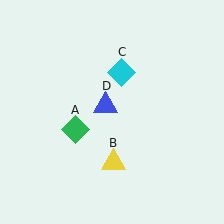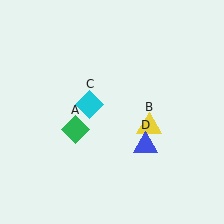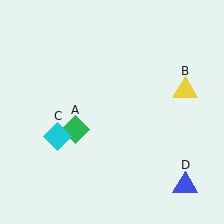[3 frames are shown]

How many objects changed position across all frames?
3 objects changed position: yellow triangle (object B), cyan diamond (object C), blue triangle (object D).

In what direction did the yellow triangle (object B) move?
The yellow triangle (object B) moved up and to the right.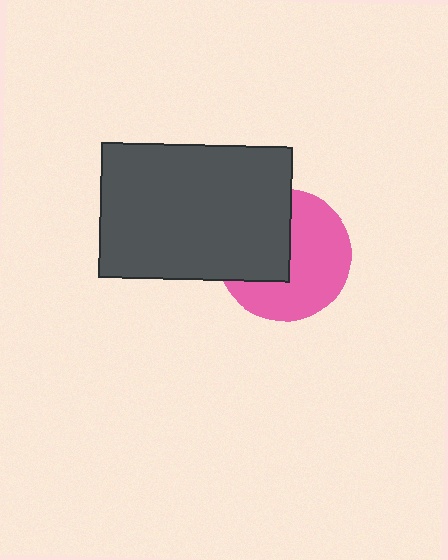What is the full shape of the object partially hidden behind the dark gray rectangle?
The partially hidden object is a pink circle.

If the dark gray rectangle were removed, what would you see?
You would see the complete pink circle.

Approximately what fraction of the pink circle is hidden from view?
Roughly 42% of the pink circle is hidden behind the dark gray rectangle.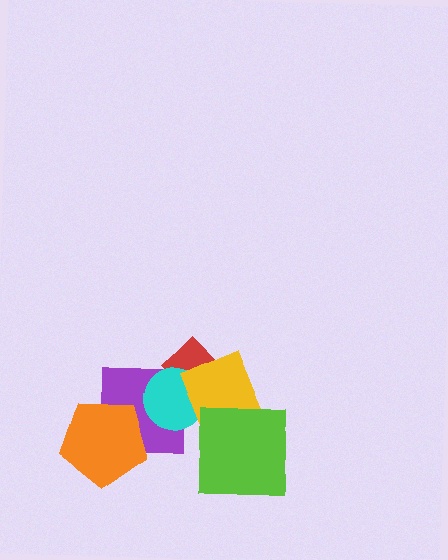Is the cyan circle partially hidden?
Yes, it is partially covered by another shape.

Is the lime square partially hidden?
No, no other shape covers it.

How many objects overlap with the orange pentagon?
1 object overlaps with the orange pentagon.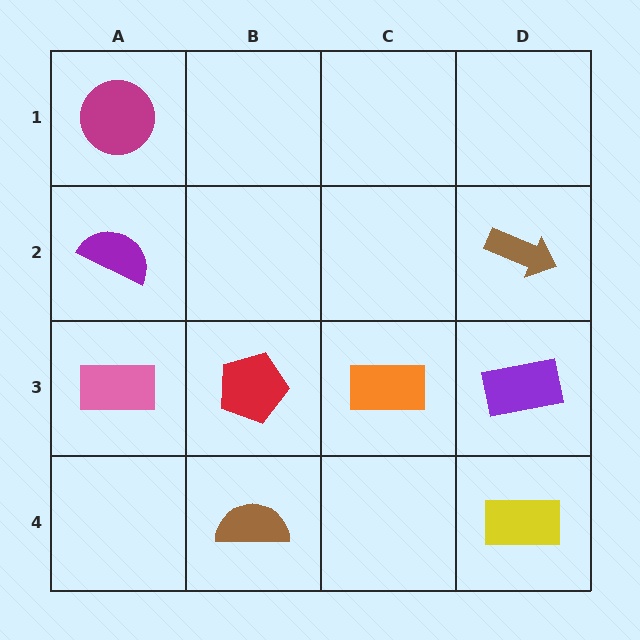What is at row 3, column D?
A purple rectangle.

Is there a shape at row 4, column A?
No, that cell is empty.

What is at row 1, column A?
A magenta circle.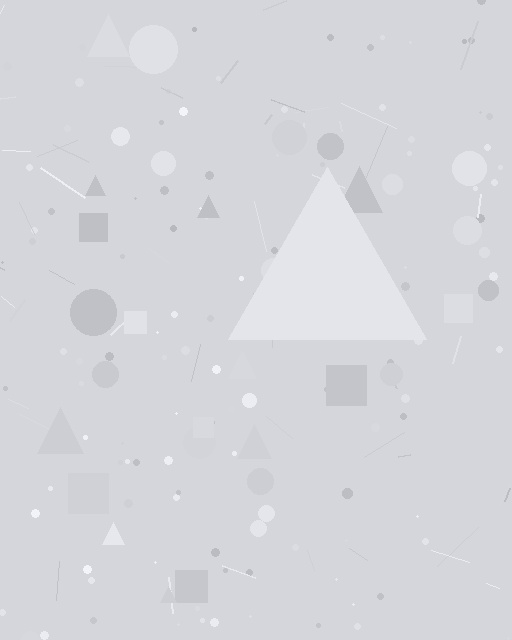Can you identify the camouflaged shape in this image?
The camouflaged shape is a triangle.